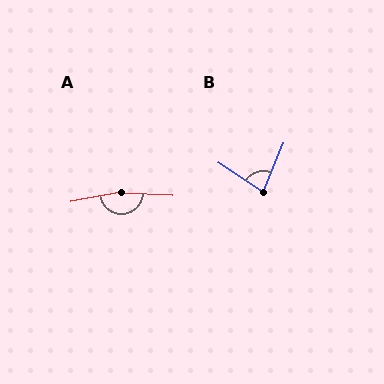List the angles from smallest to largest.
B (80°), A (167°).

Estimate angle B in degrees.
Approximately 80 degrees.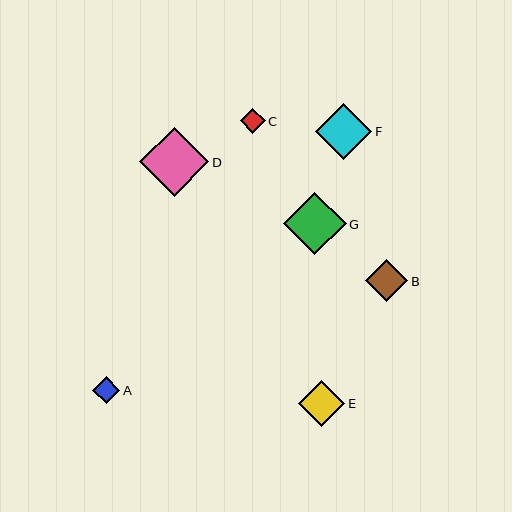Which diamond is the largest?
Diamond D is the largest with a size of approximately 70 pixels.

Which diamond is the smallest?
Diamond C is the smallest with a size of approximately 25 pixels.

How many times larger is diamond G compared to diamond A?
Diamond G is approximately 2.3 times the size of diamond A.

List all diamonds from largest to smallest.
From largest to smallest: D, G, F, E, B, A, C.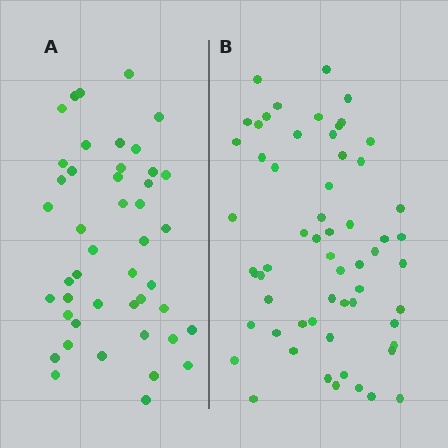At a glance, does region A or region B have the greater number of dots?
Region B (the right region) has more dots.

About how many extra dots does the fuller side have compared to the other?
Region B has approximately 15 more dots than region A.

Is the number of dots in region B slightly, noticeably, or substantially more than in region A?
Region B has noticeably more, but not dramatically so. The ratio is roughly 1.3 to 1.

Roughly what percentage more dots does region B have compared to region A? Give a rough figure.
About 35% more.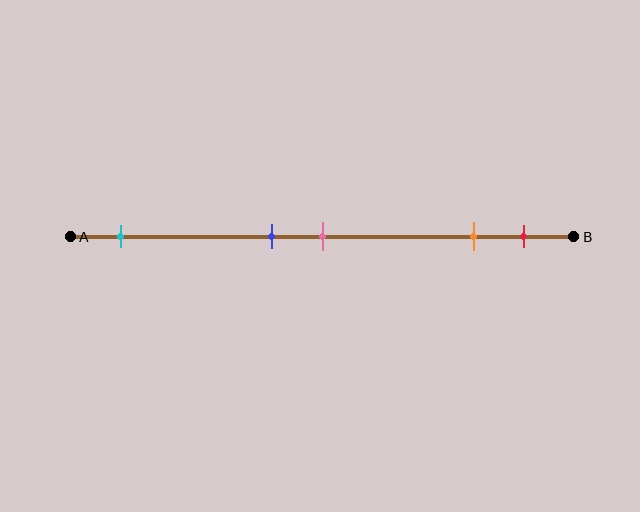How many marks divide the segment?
There are 5 marks dividing the segment.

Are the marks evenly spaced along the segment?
No, the marks are not evenly spaced.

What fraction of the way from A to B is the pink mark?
The pink mark is approximately 50% (0.5) of the way from A to B.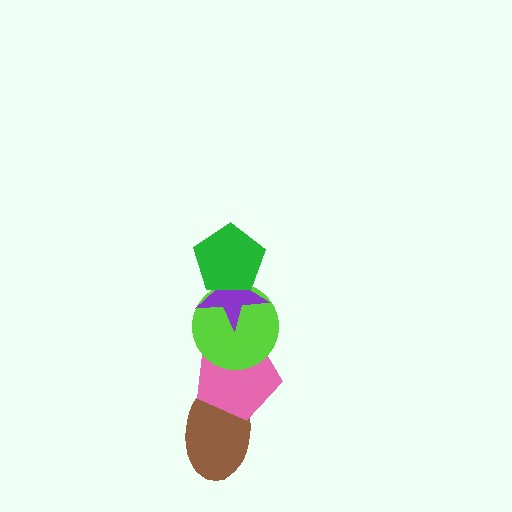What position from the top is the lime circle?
The lime circle is 3rd from the top.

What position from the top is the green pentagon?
The green pentagon is 1st from the top.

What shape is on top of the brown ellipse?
The pink pentagon is on top of the brown ellipse.